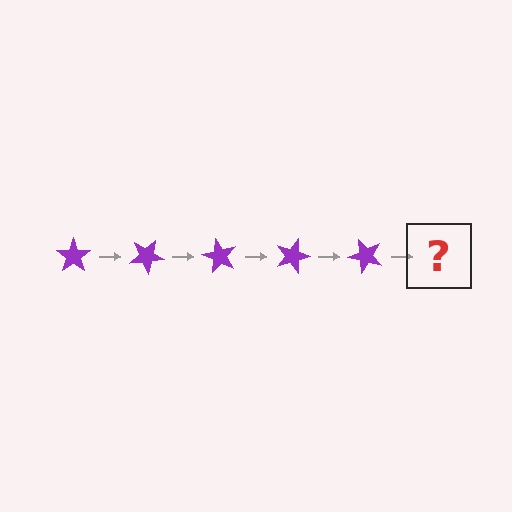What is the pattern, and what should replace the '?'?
The pattern is that the star rotates 30 degrees each step. The '?' should be a purple star rotated 150 degrees.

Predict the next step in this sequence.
The next step is a purple star rotated 150 degrees.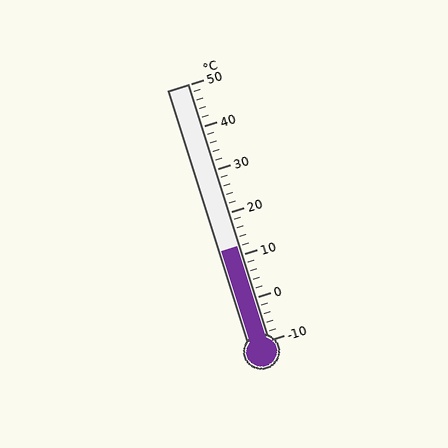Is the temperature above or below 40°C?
The temperature is below 40°C.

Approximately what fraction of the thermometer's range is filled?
The thermometer is filled to approximately 35% of its range.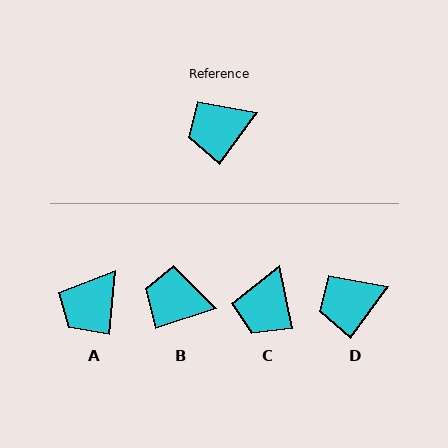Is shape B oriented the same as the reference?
No, it is off by about 35 degrees.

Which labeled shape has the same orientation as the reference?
D.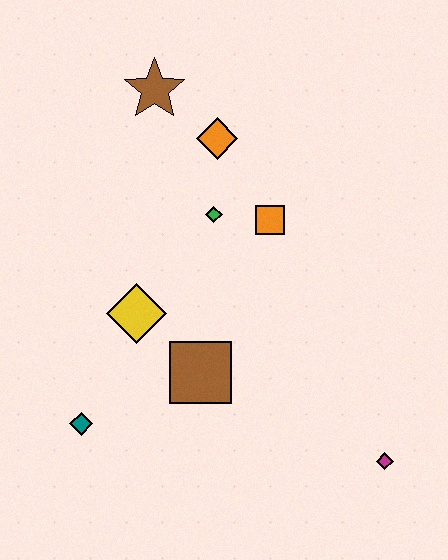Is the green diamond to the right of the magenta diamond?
No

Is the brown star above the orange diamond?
Yes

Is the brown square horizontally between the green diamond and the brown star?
Yes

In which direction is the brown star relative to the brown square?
The brown star is above the brown square.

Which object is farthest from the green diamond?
The magenta diamond is farthest from the green diamond.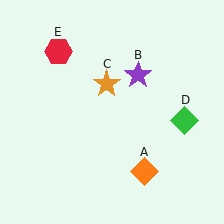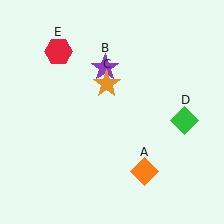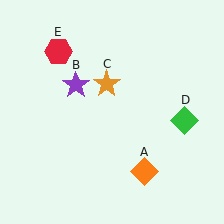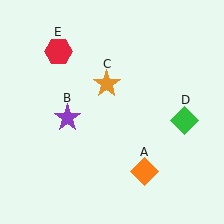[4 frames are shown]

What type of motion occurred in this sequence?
The purple star (object B) rotated counterclockwise around the center of the scene.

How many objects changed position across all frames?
1 object changed position: purple star (object B).